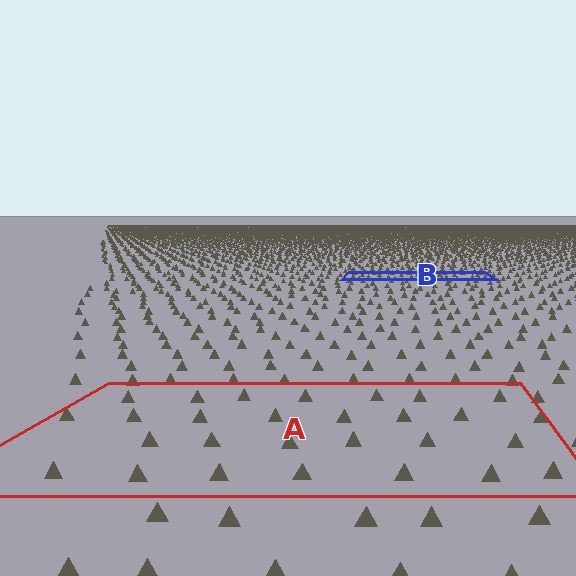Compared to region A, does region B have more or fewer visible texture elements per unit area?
Region B has more texture elements per unit area — they are packed more densely because it is farther away.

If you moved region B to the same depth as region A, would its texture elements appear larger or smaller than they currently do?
They would appear larger. At a closer depth, the same texture elements are projected at a bigger on-screen size.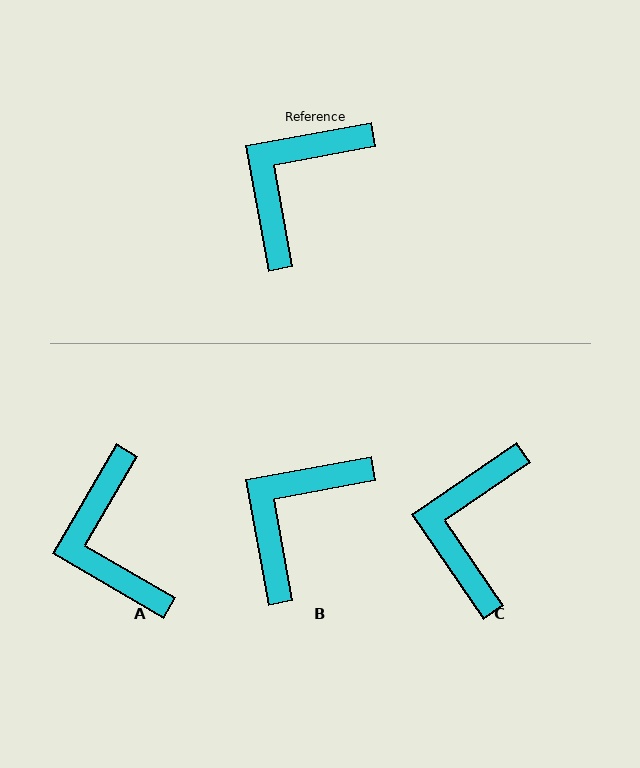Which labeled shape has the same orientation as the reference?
B.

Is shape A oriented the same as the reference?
No, it is off by about 49 degrees.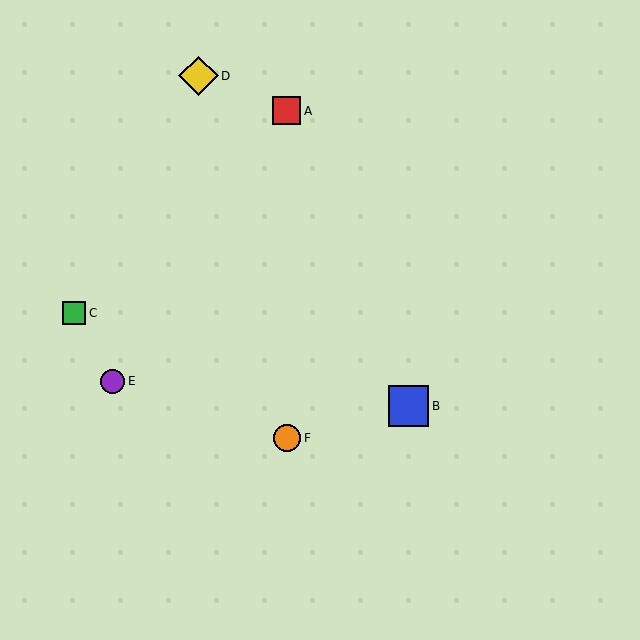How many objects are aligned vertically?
2 objects (A, F) are aligned vertically.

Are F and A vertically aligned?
Yes, both are at x≈287.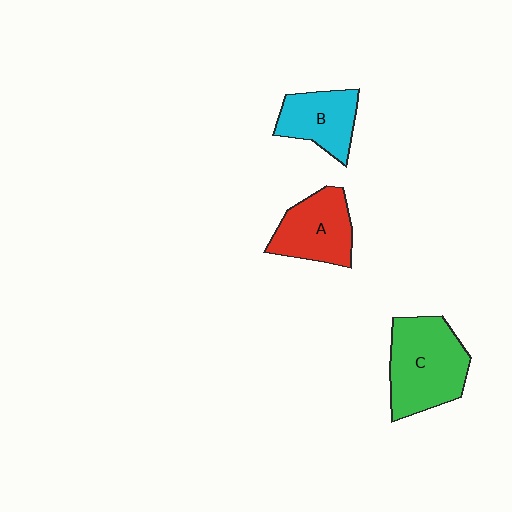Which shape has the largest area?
Shape C (green).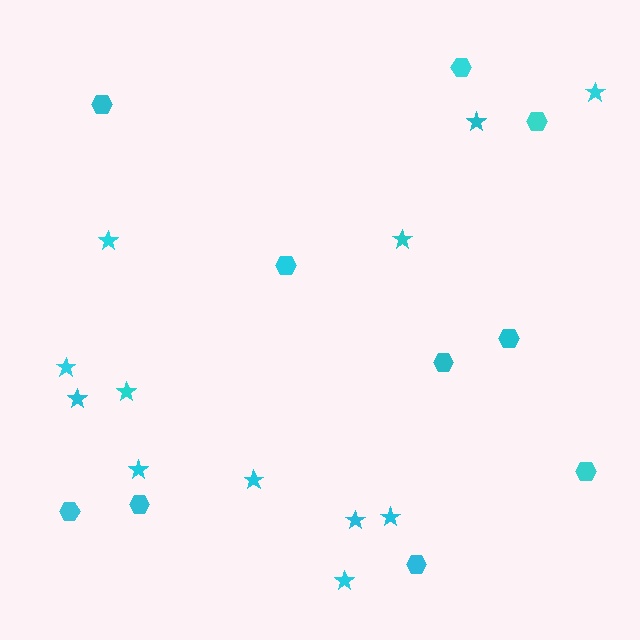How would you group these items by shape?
There are 2 groups: one group of hexagons (10) and one group of stars (12).